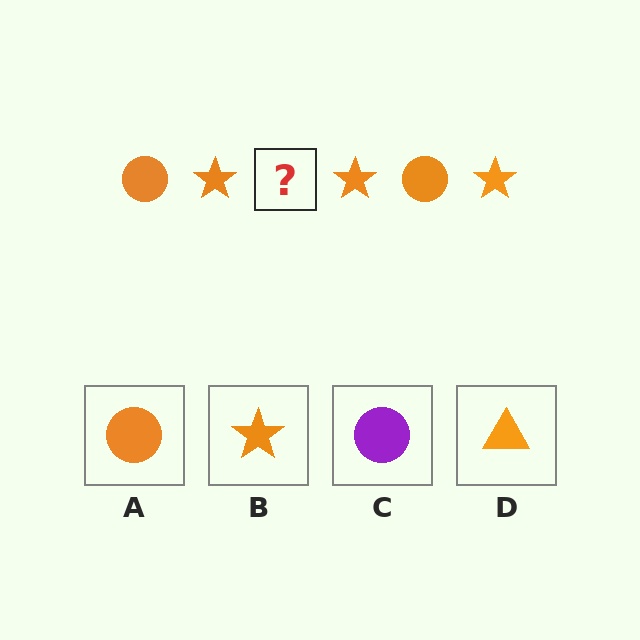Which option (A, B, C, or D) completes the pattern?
A.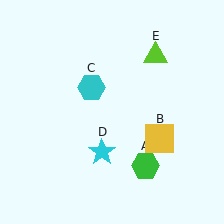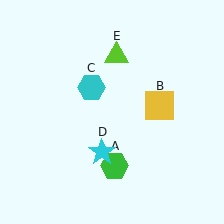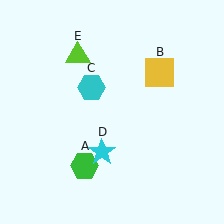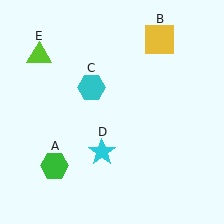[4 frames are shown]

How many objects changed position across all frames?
3 objects changed position: green hexagon (object A), yellow square (object B), lime triangle (object E).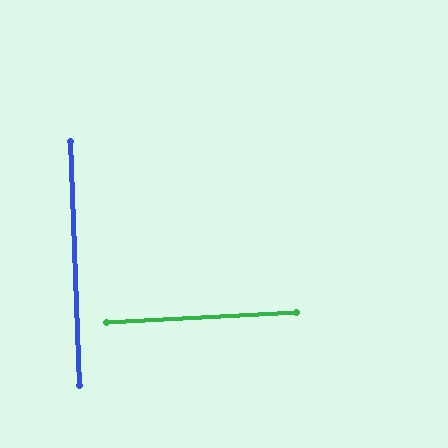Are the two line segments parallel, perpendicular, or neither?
Perpendicular — they meet at approximately 89°.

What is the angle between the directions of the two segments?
Approximately 89 degrees.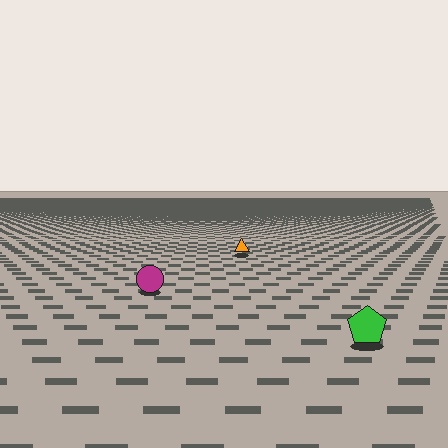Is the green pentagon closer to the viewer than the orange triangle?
Yes. The green pentagon is closer — you can tell from the texture gradient: the ground texture is coarser near it.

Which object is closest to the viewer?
The green pentagon is closest. The texture marks near it are larger and more spread out.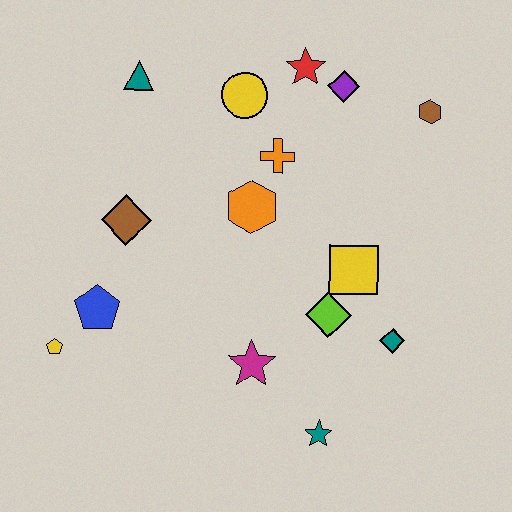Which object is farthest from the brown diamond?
The brown hexagon is farthest from the brown diamond.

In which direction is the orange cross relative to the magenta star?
The orange cross is above the magenta star.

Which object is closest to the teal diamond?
The lime diamond is closest to the teal diamond.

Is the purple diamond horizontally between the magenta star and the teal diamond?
Yes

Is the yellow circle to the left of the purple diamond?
Yes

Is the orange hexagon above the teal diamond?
Yes